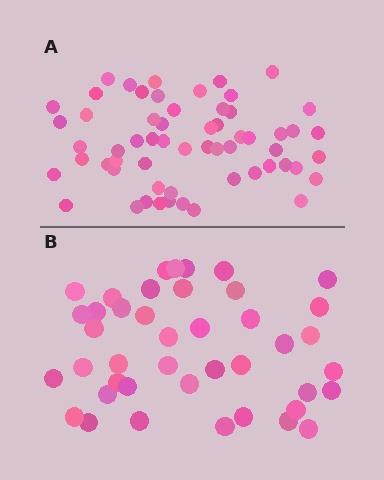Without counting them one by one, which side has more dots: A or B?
Region A (the top region) has more dots.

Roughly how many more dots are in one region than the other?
Region A has approximately 15 more dots than region B.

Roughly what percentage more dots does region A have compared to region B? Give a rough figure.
About 40% more.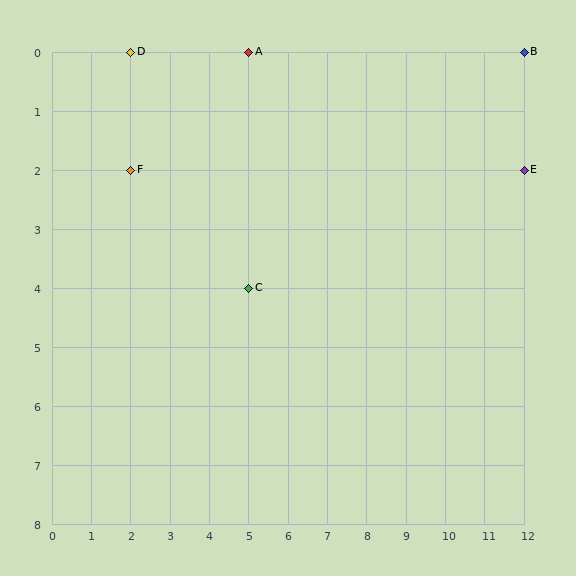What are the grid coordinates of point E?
Point E is at grid coordinates (12, 2).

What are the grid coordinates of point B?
Point B is at grid coordinates (12, 0).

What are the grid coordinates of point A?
Point A is at grid coordinates (5, 0).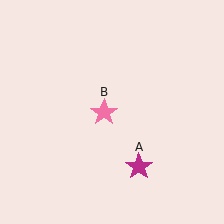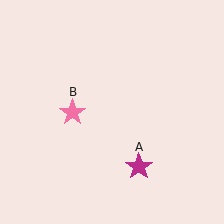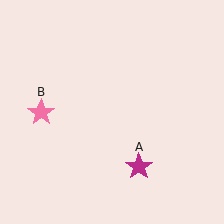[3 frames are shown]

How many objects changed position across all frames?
1 object changed position: pink star (object B).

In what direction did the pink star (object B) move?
The pink star (object B) moved left.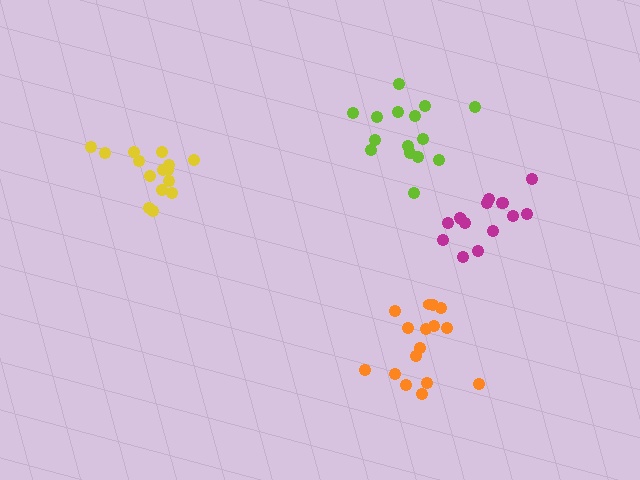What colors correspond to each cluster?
The clusters are colored: magenta, yellow, lime, orange.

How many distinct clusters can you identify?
There are 4 distinct clusters.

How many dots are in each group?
Group 1: 15 dots, Group 2: 15 dots, Group 3: 15 dots, Group 4: 16 dots (61 total).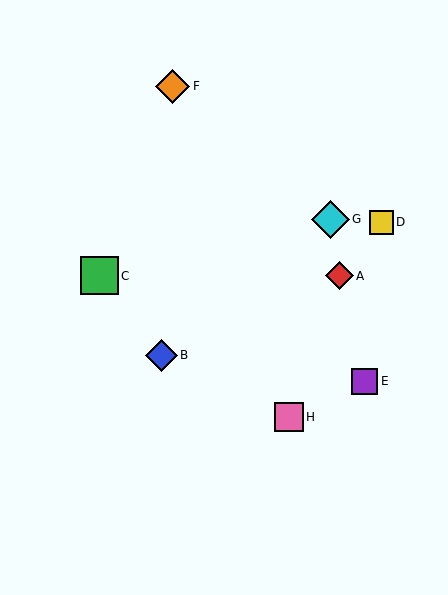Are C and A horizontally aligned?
Yes, both are at y≈276.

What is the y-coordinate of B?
Object B is at y≈355.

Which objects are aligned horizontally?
Objects A, C are aligned horizontally.